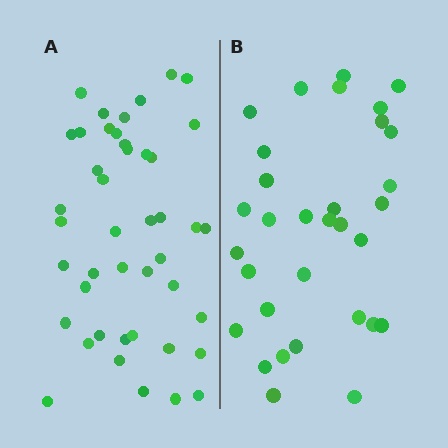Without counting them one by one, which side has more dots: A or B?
Region A (the left region) has more dots.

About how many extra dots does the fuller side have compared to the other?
Region A has roughly 12 or so more dots than region B.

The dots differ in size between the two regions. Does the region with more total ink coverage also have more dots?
No. Region B has more total ink coverage because its dots are larger, but region A actually contains more individual dots. Total area can be misleading — the number of items is what matters here.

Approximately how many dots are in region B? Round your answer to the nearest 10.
About 30 dots. (The exact count is 32, which rounds to 30.)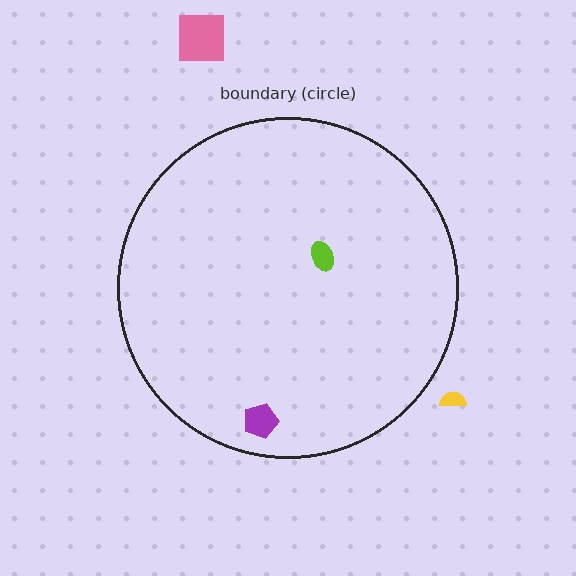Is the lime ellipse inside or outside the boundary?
Inside.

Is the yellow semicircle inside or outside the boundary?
Outside.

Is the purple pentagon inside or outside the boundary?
Inside.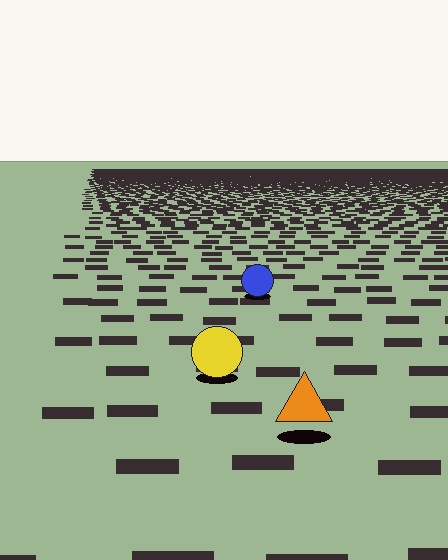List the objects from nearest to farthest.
From nearest to farthest: the orange triangle, the yellow circle, the blue circle.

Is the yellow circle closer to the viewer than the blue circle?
Yes. The yellow circle is closer — you can tell from the texture gradient: the ground texture is coarser near it.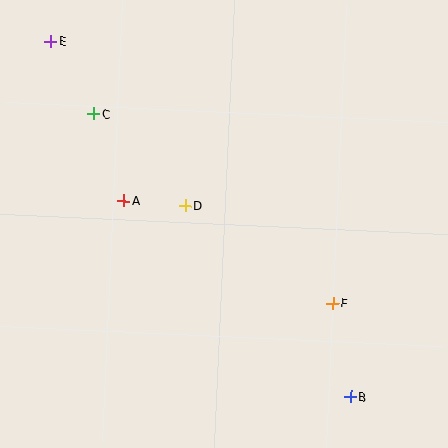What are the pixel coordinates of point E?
Point E is at (51, 41).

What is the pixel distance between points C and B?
The distance between C and B is 382 pixels.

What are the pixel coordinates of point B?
Point B is at (351, 397).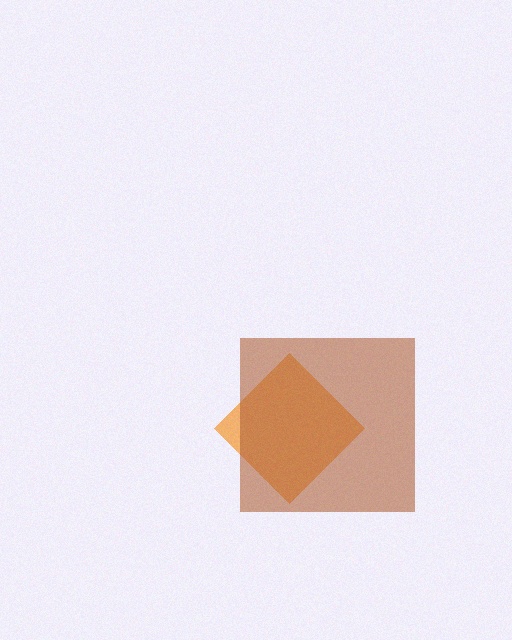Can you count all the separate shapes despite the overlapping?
Yes, there are 2 separate shapes.